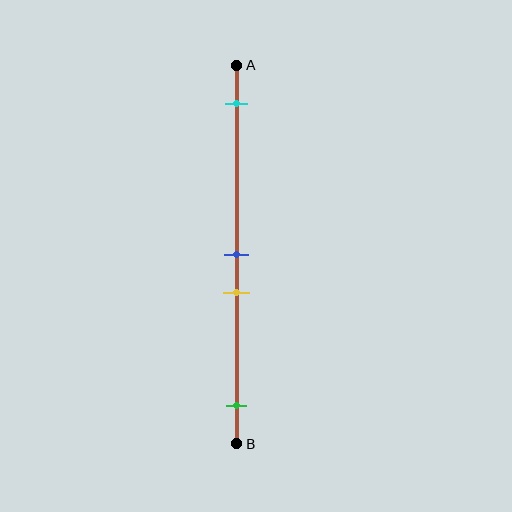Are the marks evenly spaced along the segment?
No, the marks are not evenly spaced.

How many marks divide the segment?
There are 4 marks dividing the segment.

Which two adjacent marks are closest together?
The blue and yellow marks are the closest adjacent pair.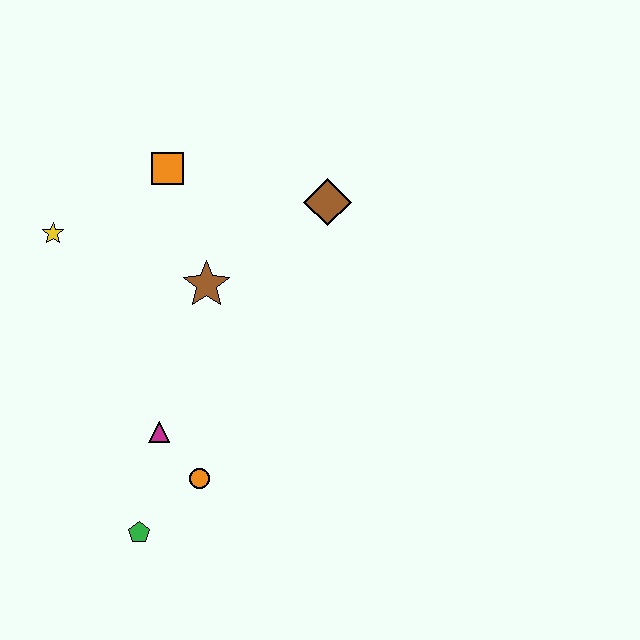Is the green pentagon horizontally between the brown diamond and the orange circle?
No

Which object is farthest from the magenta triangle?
The brown diamond is farthest from the magenta triangle.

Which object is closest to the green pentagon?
The orange circle is closest to the green pentagon.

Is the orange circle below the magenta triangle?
Yes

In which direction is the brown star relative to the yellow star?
The brown star is to the right of the yellow star.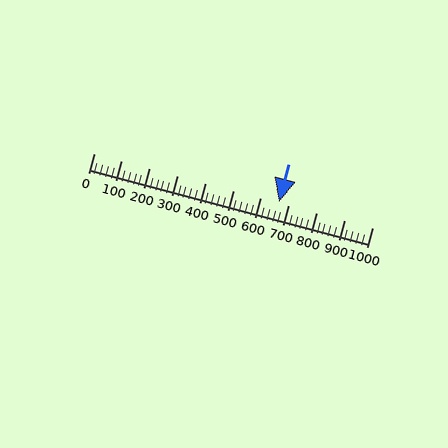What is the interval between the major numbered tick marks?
The major tick marks are spaced 100 units apart.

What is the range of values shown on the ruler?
The ruler shows values from 0 to 1000.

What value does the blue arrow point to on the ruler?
The blue arrow points to approximately 663.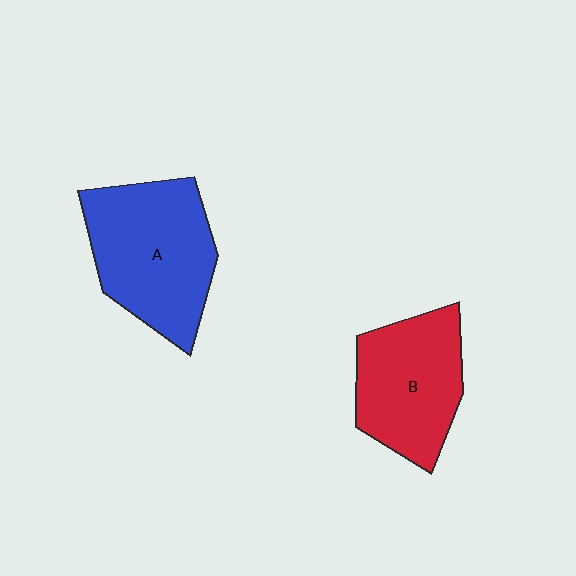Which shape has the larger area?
Shape A (blue).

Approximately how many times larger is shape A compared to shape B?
Approximately 1.2 times.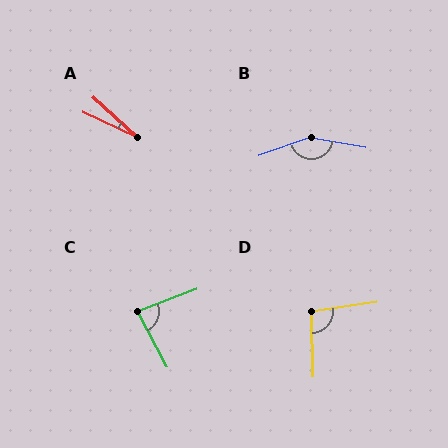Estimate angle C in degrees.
Approximately 83 degrees.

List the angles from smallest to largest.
A (17°), C (83°), D (97°), B (150°).